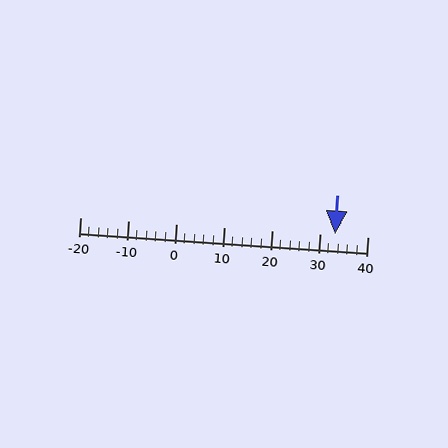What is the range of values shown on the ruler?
The ruler shows values from -20 to 40.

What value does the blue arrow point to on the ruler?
The blue arrow points to approximately 33.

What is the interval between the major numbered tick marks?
The major tick marks are spaced 10 units apart.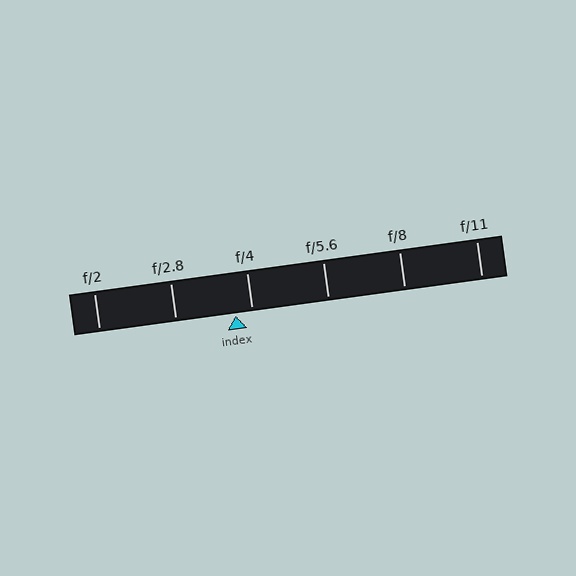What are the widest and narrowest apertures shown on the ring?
The widest aperture shown is f/2 and the narrowest is f/11.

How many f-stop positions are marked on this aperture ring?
There are 6 f-stop positions marked.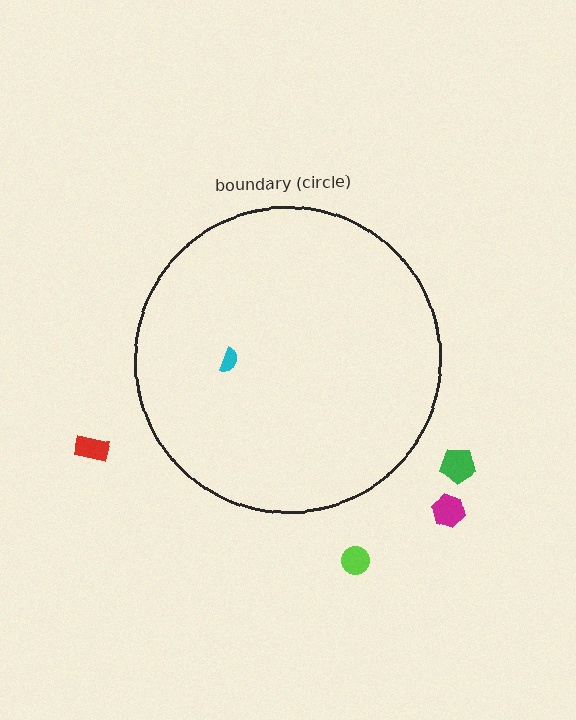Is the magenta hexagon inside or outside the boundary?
Outside.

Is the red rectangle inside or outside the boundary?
Outside.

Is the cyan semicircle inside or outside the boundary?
Inside.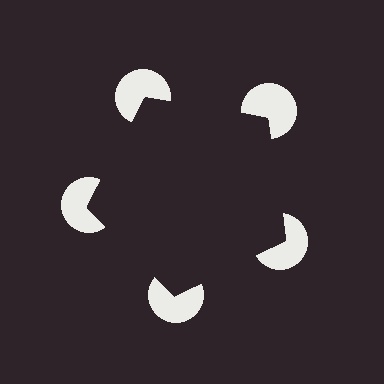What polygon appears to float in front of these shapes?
An illusory pentagon — its edges are inferred from the aligned wedge cuts in the pac-man discs, not physically drawn.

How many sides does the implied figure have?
5 sides.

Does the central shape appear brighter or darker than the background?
It typically appears slightly darker than the background, even though no actual brightness change is drawn.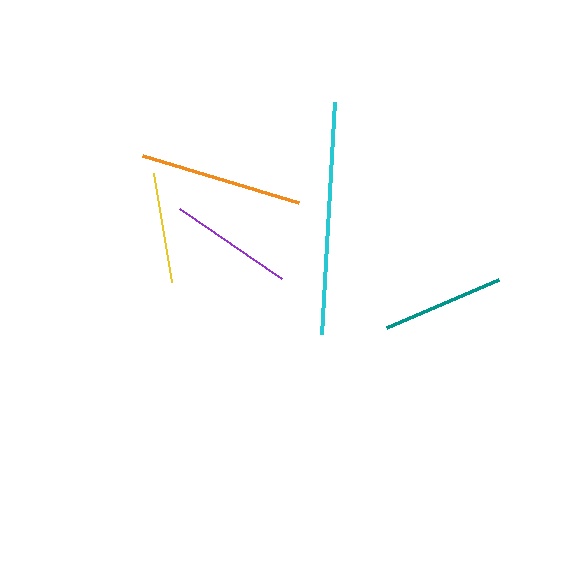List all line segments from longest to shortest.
From longest to shortest: cyan, orange, purple, teal, yellow.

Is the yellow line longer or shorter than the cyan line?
The cyan line is longer than the yellow line.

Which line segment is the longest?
The cyan line is the longest at approximately 232 pixels.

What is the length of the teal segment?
The teal segment is approximately 122 pixels long.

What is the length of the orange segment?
The orange segment is approximately 163 pixels long.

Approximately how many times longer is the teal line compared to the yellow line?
The teal line is approximately 1.1 times the length of the yellow line.